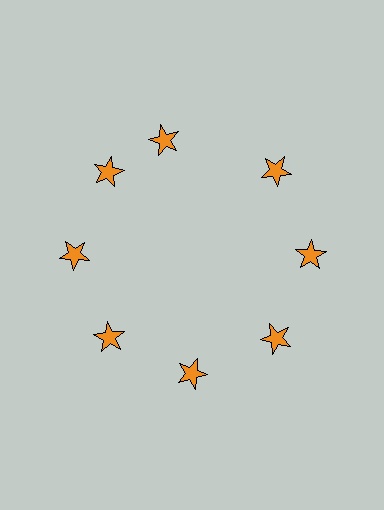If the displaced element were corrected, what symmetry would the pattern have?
It would have 8-fold rotational symmetry — the pattern would map onto itself every 45 degrees.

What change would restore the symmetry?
The symmetry would be restored by rotating it back into even spacing with its neighbors so that all 8 stars sit at equal angles and equal distance from the center.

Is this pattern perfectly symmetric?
No. The 8 orange stars are arranged in a ring, but one element near the 12 o'clock position is rotated out of alignment along the ring, breaking the 8-fold rotational symmetry.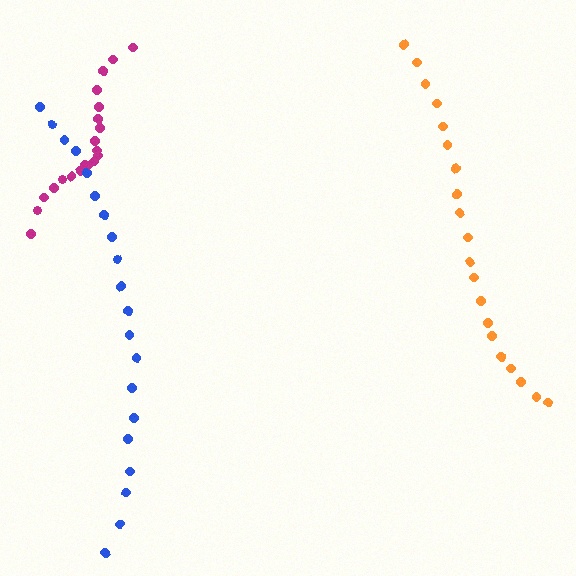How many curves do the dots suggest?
There are 3 distinct paths.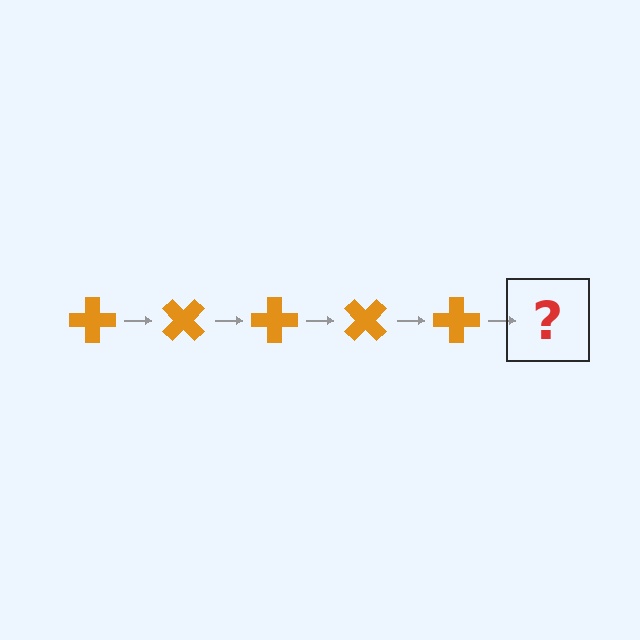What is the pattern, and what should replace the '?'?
The pattern is that the cross rotates 45 degrees each step. The '?' should be an orange cross rotated 225 degrees.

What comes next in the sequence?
The next element should be an orange cross rotated 225 degrees.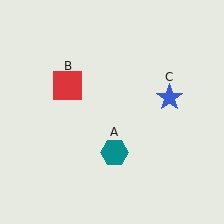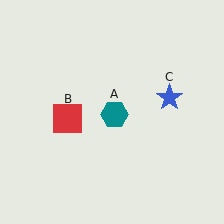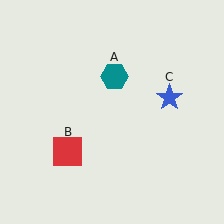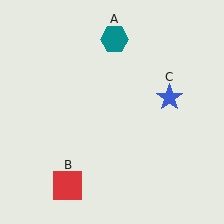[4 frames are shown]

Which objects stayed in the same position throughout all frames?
Blue star (object C) remained stationary.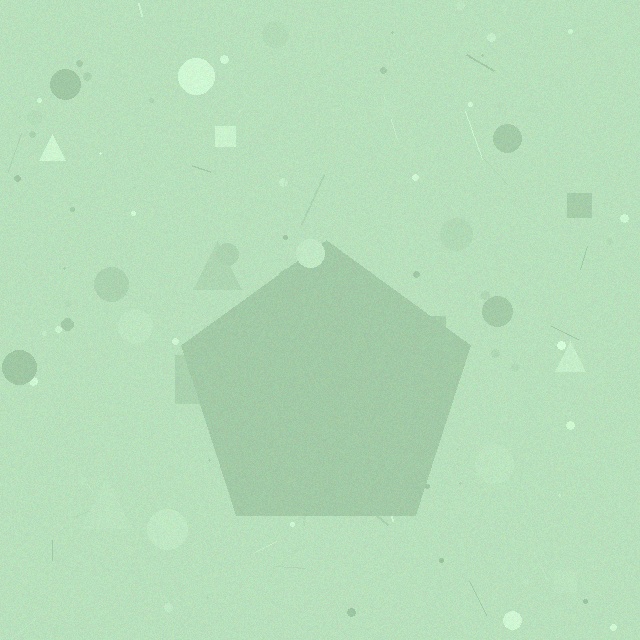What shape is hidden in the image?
A pentagon is hidden in the image.